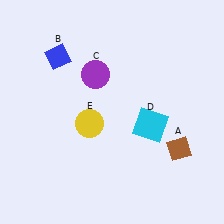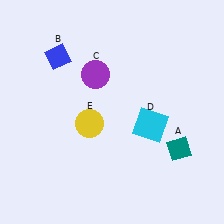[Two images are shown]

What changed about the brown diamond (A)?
In Image 1, A is brown. In Image 2, it changed to teal.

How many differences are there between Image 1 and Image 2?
There is 1 difference between the two images.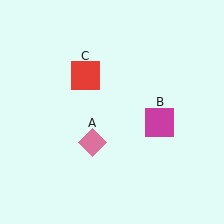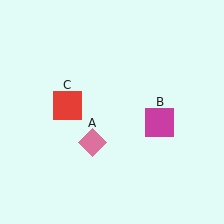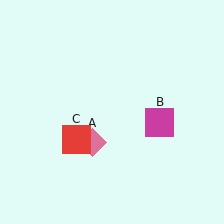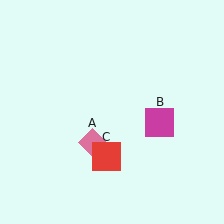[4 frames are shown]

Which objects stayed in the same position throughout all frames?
Pink diamond (object A) and magenta square (object B) remained stationary.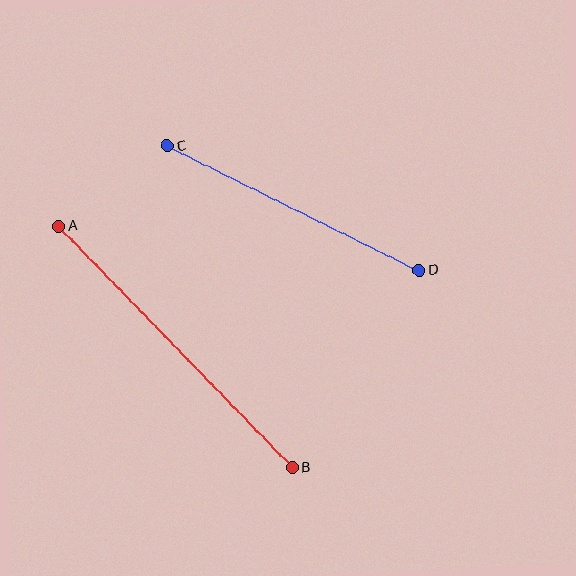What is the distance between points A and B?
The distance is approximately 336 pixels.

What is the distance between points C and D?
The distance is approximately 280 pixels.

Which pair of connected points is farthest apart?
Points A and B are farthest apart.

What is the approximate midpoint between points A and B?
The midpoint is at approximately (175, 347) pixels.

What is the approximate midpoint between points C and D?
The midpoint is at approximately (293, 208) pixels.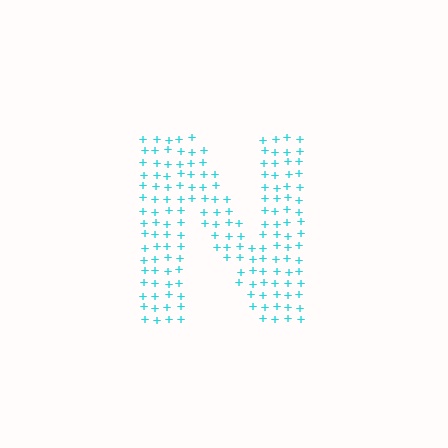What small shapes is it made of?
It is made of small plus signs.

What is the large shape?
The large shape is the letter N.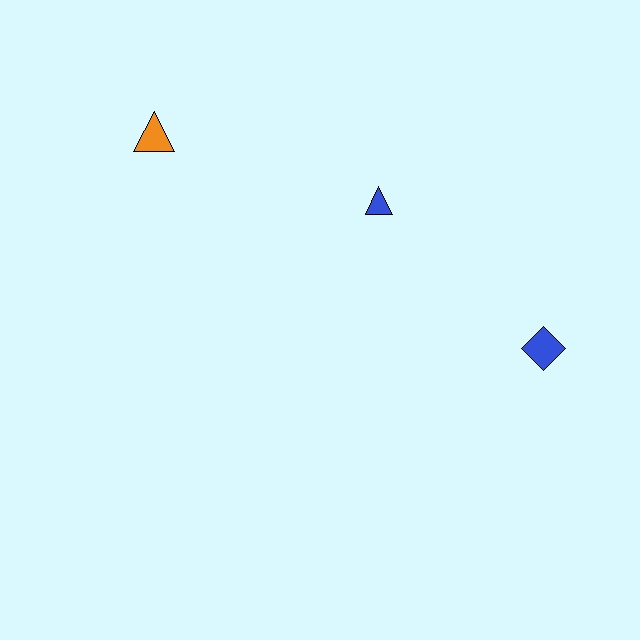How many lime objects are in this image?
There are no lime objects.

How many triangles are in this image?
There are 2 triangles.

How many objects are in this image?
There are 3 objects.